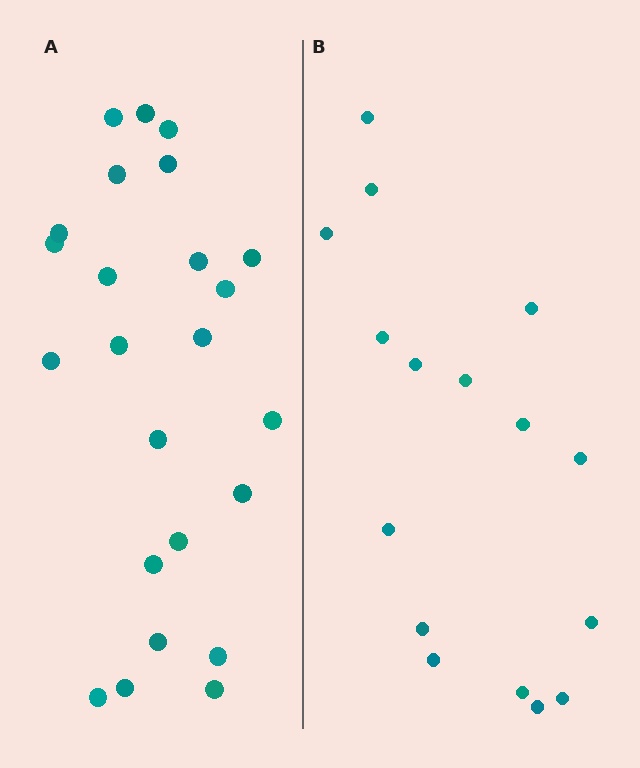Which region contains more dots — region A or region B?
Region A (the left region) has more dots.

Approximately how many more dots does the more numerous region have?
Region A has roughly 8 or so more dots than region B.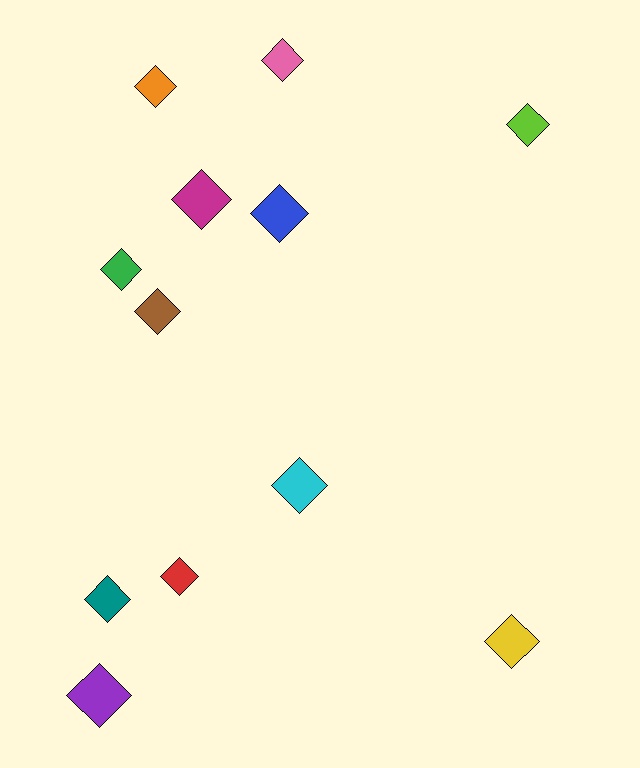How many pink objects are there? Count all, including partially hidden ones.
There is 1 pink object.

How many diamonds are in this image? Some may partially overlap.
There are 12 diamonds.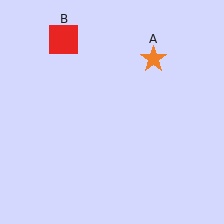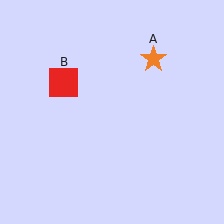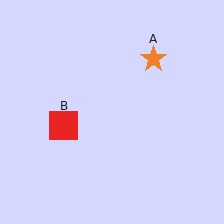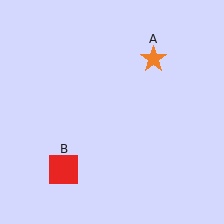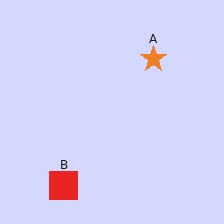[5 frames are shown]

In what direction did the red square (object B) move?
The red square (object B) moved down.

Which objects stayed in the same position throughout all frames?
Orange star (object A) remained stationary.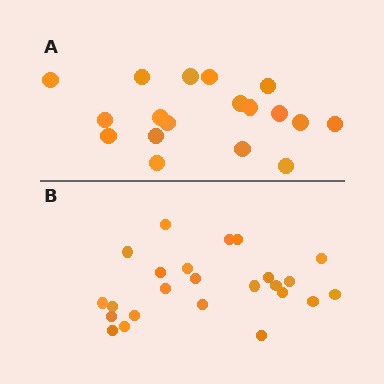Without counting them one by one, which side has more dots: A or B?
Region B (the bottom region) has more dots.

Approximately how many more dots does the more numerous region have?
Region B has about 6 more dots than region A.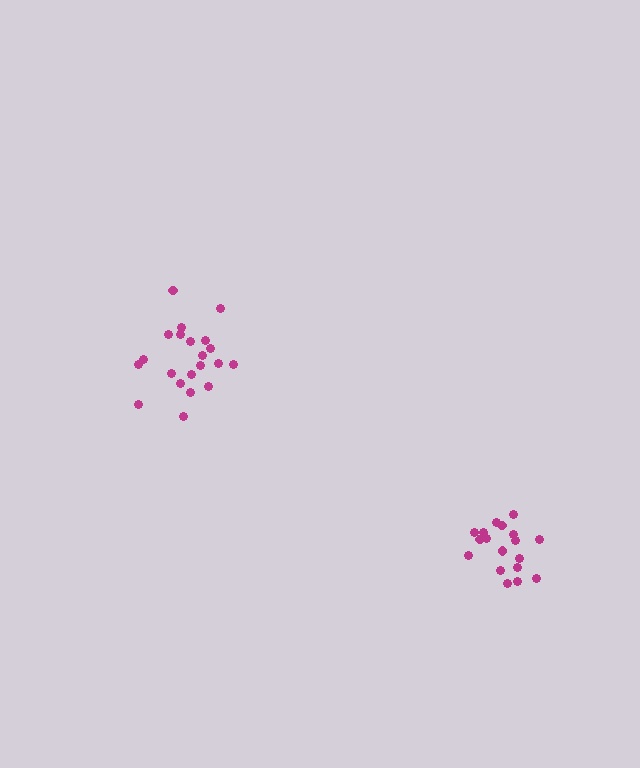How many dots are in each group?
Group 1: 21 dots, Group 2: 18 dots (39 total).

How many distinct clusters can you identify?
There are 2 distinct clusters.